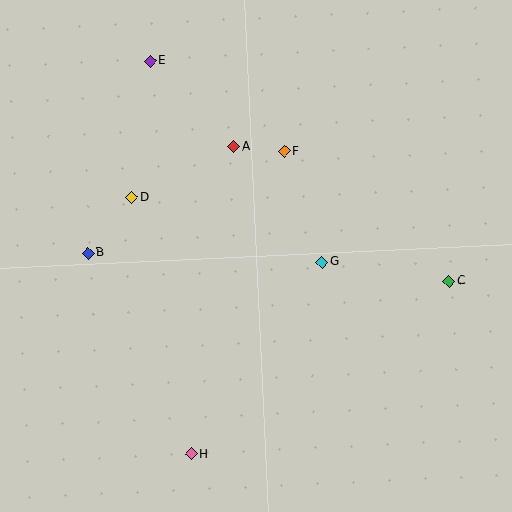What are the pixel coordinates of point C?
Point C is at (449, 281).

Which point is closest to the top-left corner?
Point E is closest to the top-left corner.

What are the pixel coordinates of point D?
Point D is at (132, 197).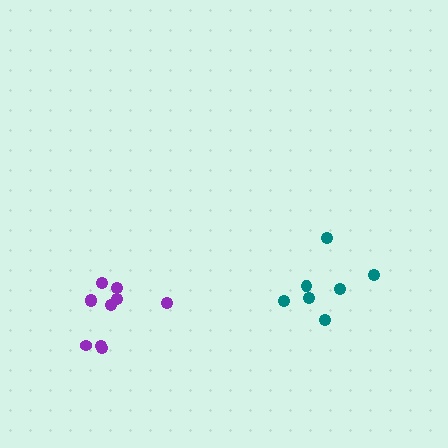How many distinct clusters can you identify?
There are 2 distinct clusters.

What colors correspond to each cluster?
The clusters are colored: teal, purple.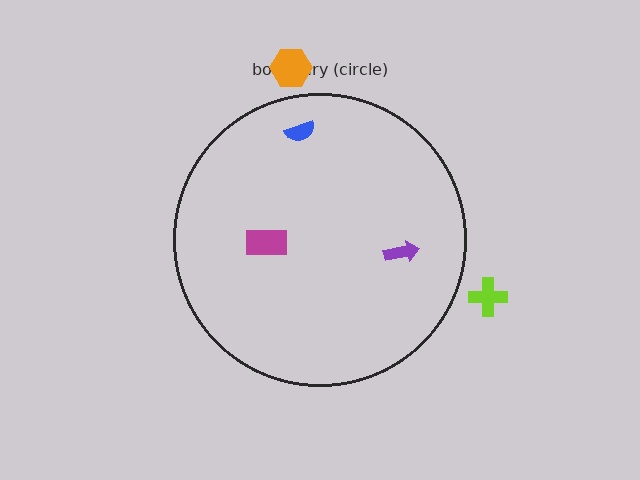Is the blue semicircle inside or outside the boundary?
Inside.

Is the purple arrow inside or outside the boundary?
Inside.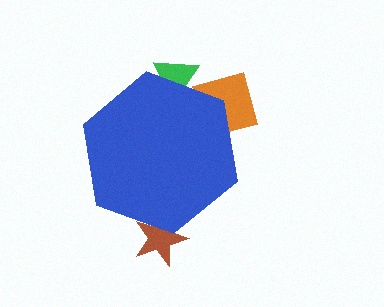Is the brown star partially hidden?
Yes, the brown star is partially hidden behind the blue hexagon.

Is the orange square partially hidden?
Yes, the orange square is partially hidden behind the blue hexagon.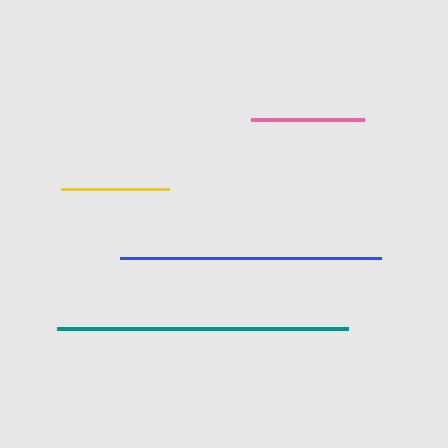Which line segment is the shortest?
The yellow line is the shortest at approximately 108 pixels.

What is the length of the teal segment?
The teal segment is approximately 291 pixels long.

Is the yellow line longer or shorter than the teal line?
The teal line is longer than the yellow line.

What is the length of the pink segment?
The pink segment is approximately 113 pixels long.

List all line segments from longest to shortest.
From longest to shortest: teal, blue, pink, yellow.